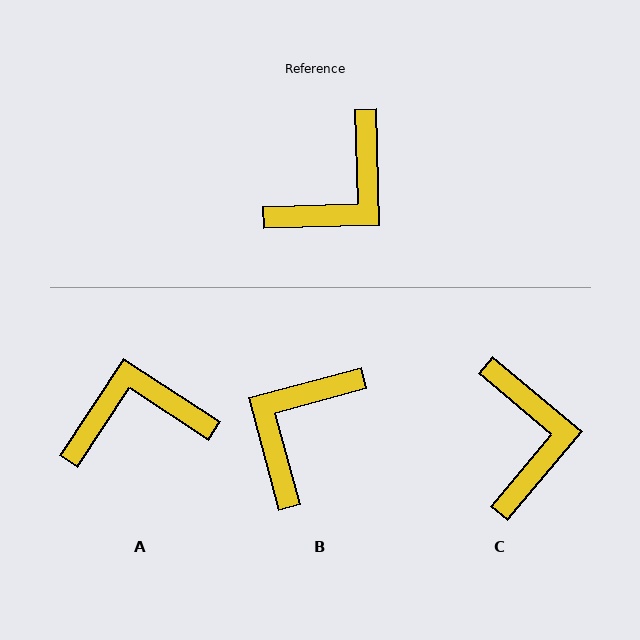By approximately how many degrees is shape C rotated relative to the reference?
Approximately 49 degrees counter-clockwise.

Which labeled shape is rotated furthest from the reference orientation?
B, about 167 degrees away.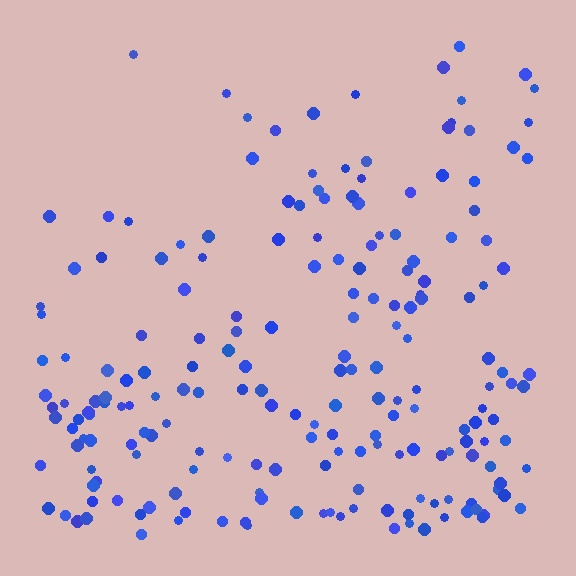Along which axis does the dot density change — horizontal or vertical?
Vertical.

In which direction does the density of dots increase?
From top to bottom, with the bottom side densest.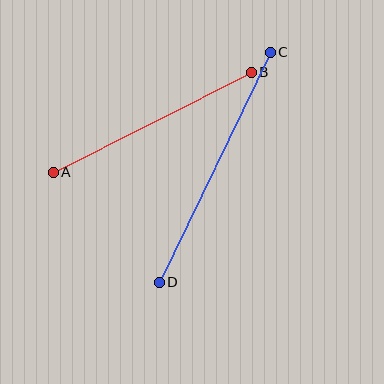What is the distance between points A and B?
The distance is approximately 222 pixels.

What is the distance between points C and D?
The distance is approximately 255 pixels.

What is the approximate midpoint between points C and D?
The midpoint is at approximately (215, 167) pixels.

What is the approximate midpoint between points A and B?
The midpoint is at approximately (152, 122) pixels.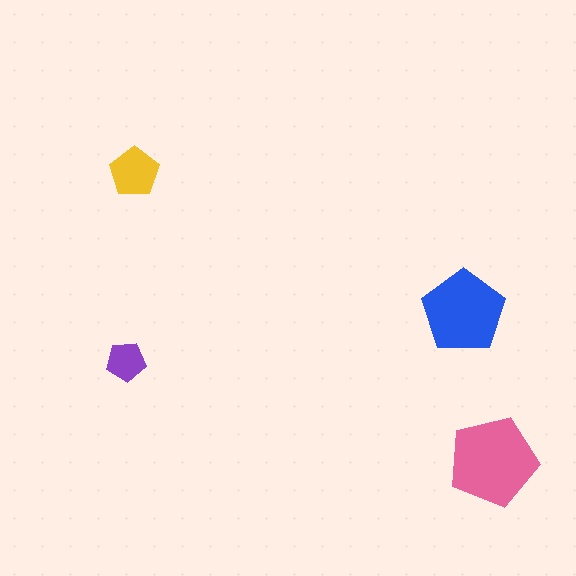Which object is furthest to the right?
The pink pentagon is rightmost.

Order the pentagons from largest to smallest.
the pink one, the blue one, the yellow one, the purple one.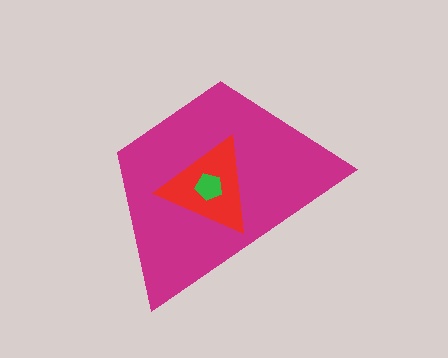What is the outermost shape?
The magenta trapezoid.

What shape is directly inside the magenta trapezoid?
The red triangle.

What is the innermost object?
The green pentagon.